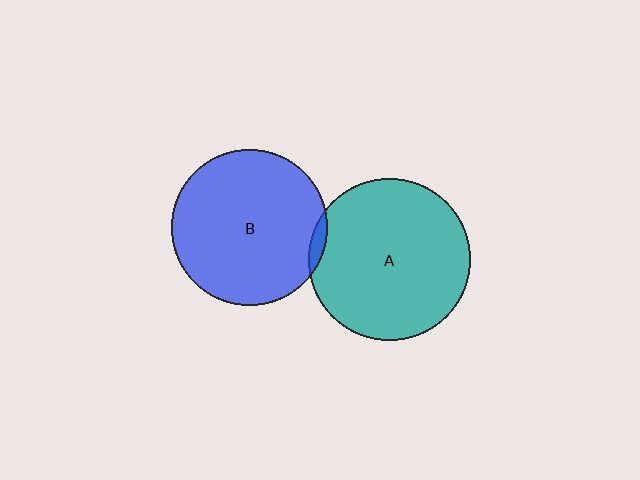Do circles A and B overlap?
Yes.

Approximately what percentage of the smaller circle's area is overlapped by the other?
Approximately 5%.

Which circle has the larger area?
Circle A (teal).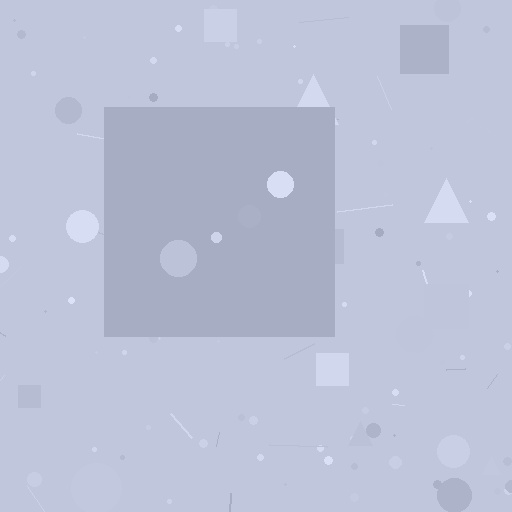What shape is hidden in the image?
A square is hidden in the image.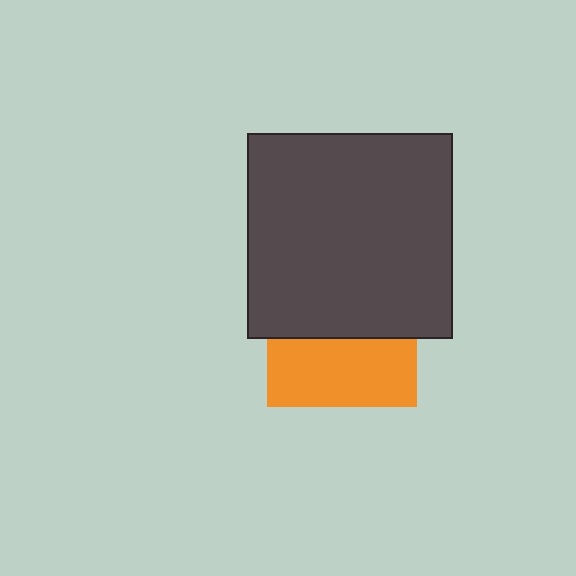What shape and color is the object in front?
The object in front is a dark gray square.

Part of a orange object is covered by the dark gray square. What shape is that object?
It is a square.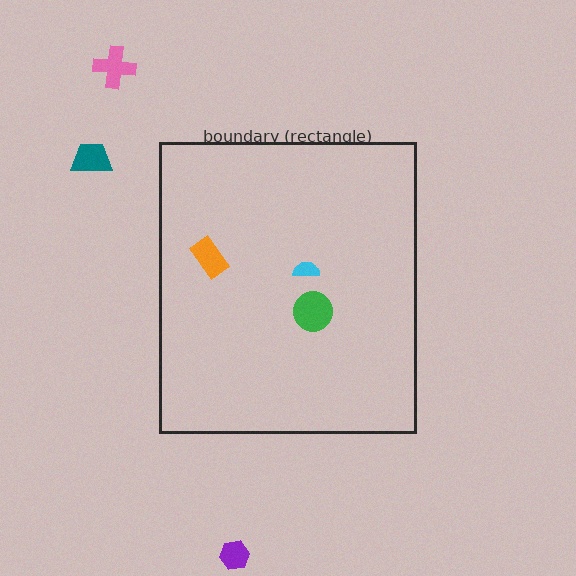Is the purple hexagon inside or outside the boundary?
Outside.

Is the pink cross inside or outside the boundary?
Outside.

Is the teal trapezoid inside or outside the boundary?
Outside.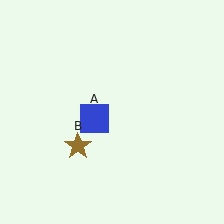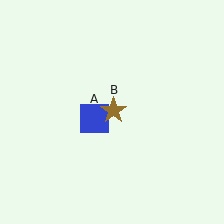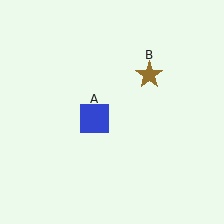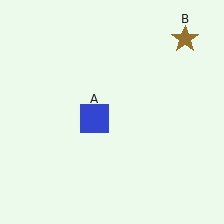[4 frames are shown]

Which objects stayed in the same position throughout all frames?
Blue square (object A) remained stationary.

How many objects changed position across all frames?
1 object changed position: brown star (object B).